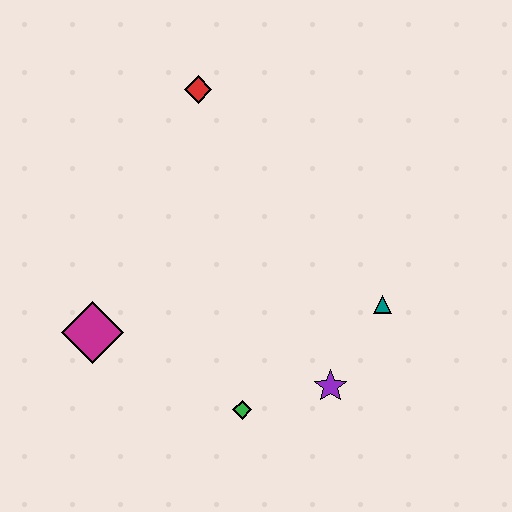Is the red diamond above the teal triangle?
Yes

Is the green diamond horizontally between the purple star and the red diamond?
Yes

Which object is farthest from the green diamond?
The red diamond is farthest from the green diamond.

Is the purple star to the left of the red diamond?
No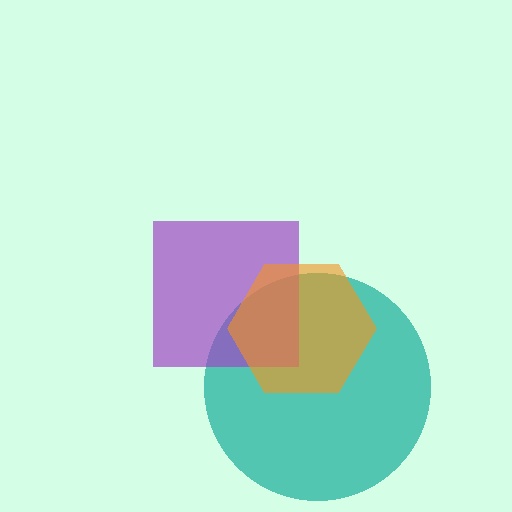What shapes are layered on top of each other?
The layered shapes are: a teal circle, a purple square, an orange hexagon.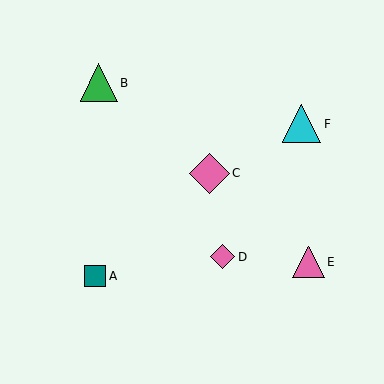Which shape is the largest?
The pink diamond (labeled C) is the largest.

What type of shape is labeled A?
Shape A is a teal square.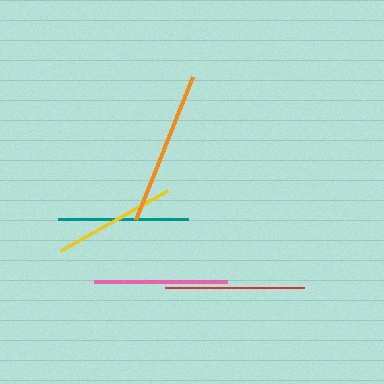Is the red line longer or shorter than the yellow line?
The red line is longer than the yellow line.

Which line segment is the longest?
The orange line is the longest at approximately 153 pixels.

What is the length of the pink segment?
The pink segment is approximately 133 pixels long.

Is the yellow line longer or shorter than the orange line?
The orange line is longer than the yellow line.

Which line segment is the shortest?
The yellow line is the shortest at approximately 123 pixels.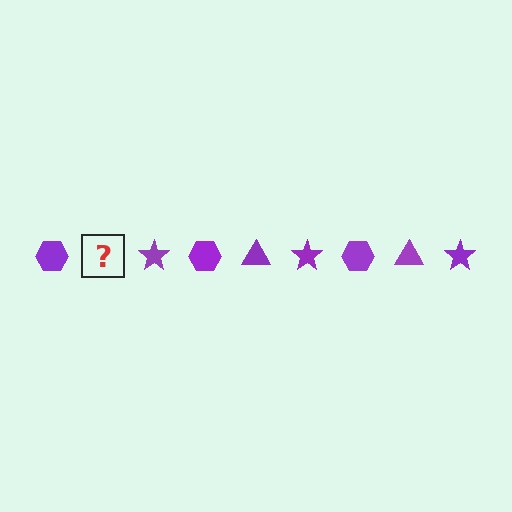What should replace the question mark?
The question mark should be replaced with a purple triangle.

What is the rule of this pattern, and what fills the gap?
The rule is that the pattern cycles through hexagon, triangle, star shapes in purple. The gap should be filled with a purple triangle.